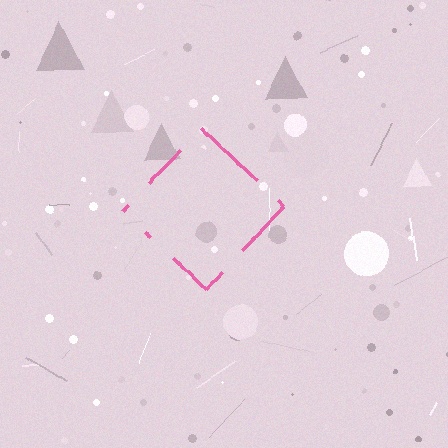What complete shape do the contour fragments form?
The contour fragments form a diamond.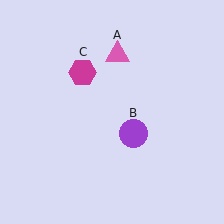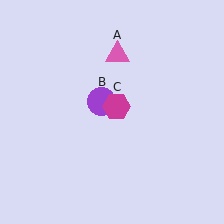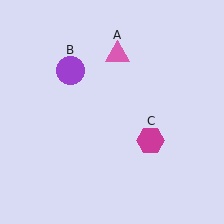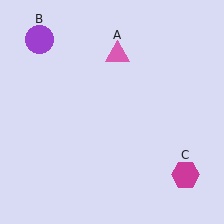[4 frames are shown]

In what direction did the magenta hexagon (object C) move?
The magenta hexagon (object C) moved down and to the right.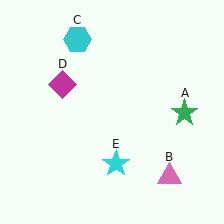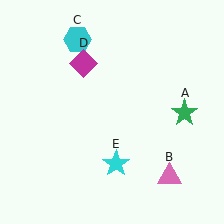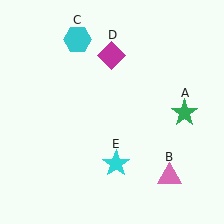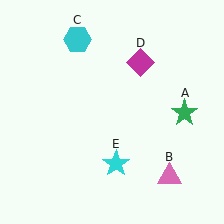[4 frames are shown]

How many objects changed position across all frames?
1 object changed position: magenta diamond (object D).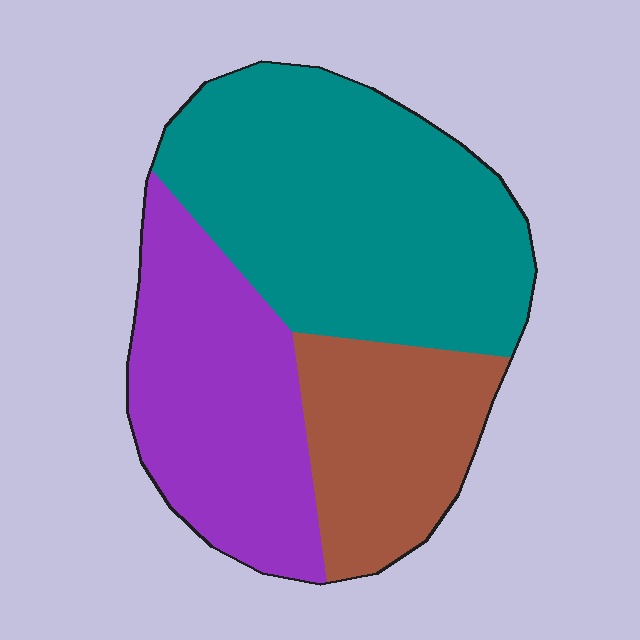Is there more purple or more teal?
Teal.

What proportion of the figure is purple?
Purple covers 31% of the figure.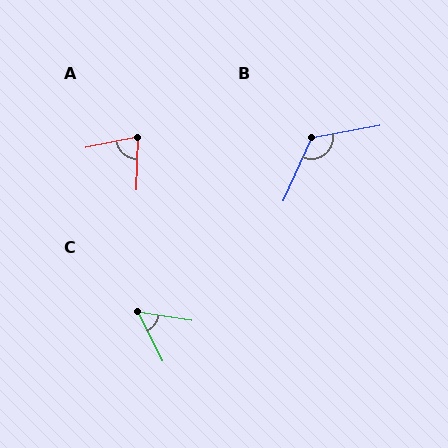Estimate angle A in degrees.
Approximately 77 degrees.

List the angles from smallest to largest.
C (54°), A (77°), B (124°).